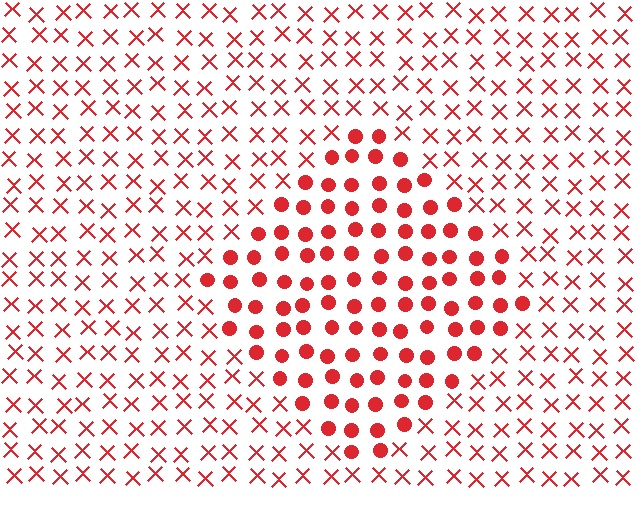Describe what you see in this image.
The image is filled with small red elements arranged in a uniform grid. A diamond-shaped region contains circles, while the surrounding area contains X marks. The boundary is defined purely by the change in element shape.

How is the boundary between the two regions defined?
The boundary is defined by a change in element shape: circles inside vs. X marks outside. All elements share the same color and spacing.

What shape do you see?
I see a diamond.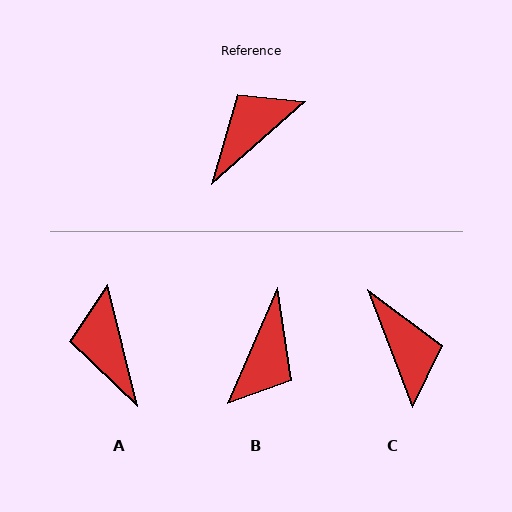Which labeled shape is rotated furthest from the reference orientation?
B, about 155 degrees away.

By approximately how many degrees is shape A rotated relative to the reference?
Approximately 62 degrees counter-clockwise.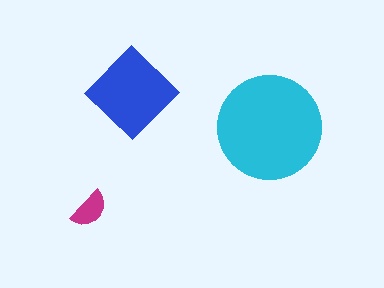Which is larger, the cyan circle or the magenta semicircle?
The cyan circle.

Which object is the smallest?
The magenta semicircle.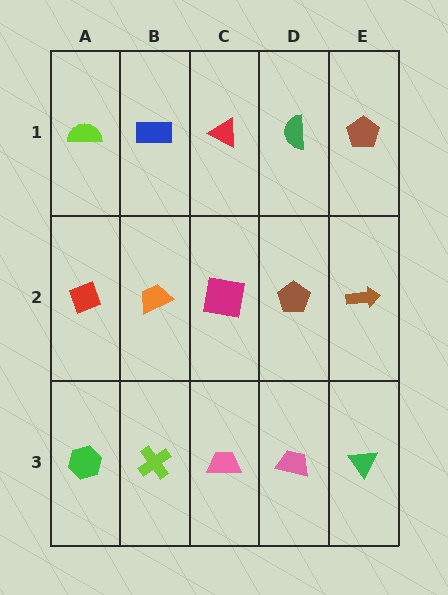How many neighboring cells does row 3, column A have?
2.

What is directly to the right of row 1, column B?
A red triangle.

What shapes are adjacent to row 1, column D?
A brown pentagon (row 2, column D), a red triangle (row 1, column C), a brown pentagon (row 1, column E).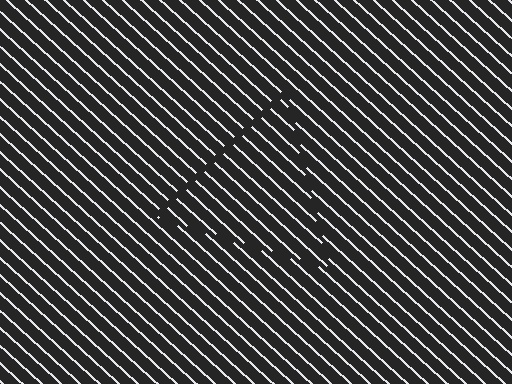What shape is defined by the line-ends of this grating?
An illusory triangle. The interior of the shape contains the same grating, shifted by half a period — the contour is defined by the phase discontinuity where line-ends from the inner and outer gratings abut.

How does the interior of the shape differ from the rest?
The interior of the shape contains the same grating, shifted by half a period — the contour is defined by the phase discontinuity where line-ends from the inner and outer gratings abut.